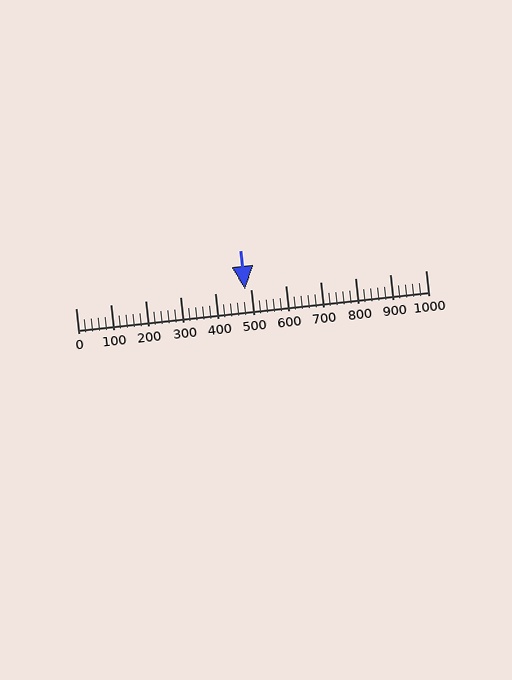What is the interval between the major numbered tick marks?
The major tick marks are spaced 100 units apart.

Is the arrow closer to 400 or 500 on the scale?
The arrow is closer to 500.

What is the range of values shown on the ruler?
The ruler shows values from 0 to 1000.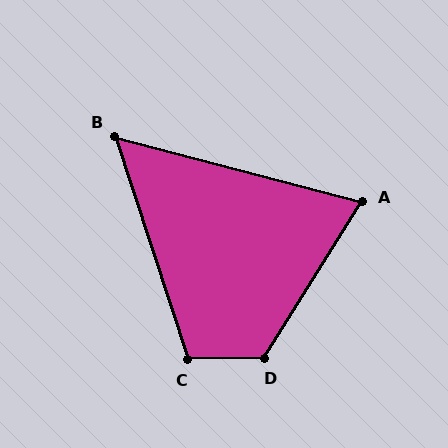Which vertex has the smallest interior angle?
B, at approximately 57 degrees.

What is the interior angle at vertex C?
Approximately 107 degrees (obtuse).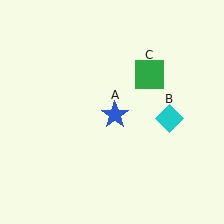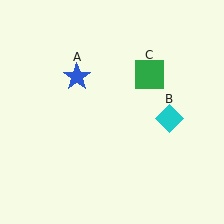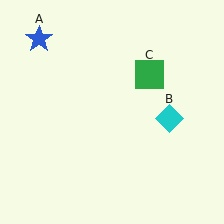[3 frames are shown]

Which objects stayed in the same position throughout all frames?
Cyan diamond (object B) and green square (object C) remained stationary.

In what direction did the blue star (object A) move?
The blue star (object A) moved up and to the left.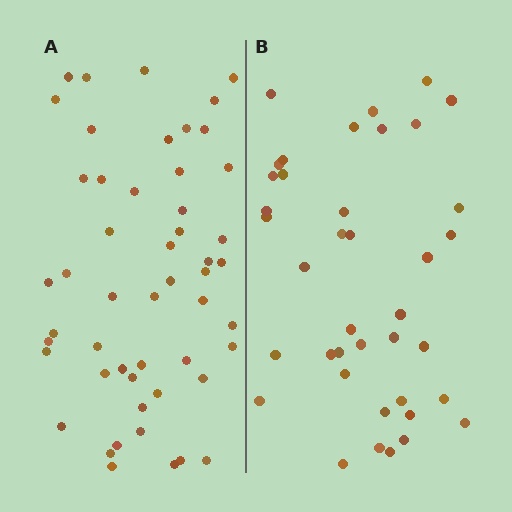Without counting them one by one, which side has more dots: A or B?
Region A (the left region) has more dots.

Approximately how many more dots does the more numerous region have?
Region A has roughly 12 or so more dots than region B.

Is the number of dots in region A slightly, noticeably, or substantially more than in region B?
Region A has noticeably more, but not dramatically so. The ratio is roughly 1.3 to 1.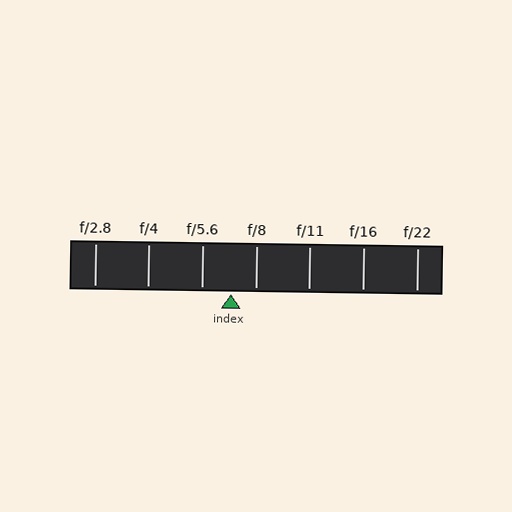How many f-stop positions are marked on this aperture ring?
There are 7 f-stop positions marked.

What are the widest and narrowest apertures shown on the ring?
The widest aperture shown is f/2.8 and the narrowest is f/22.